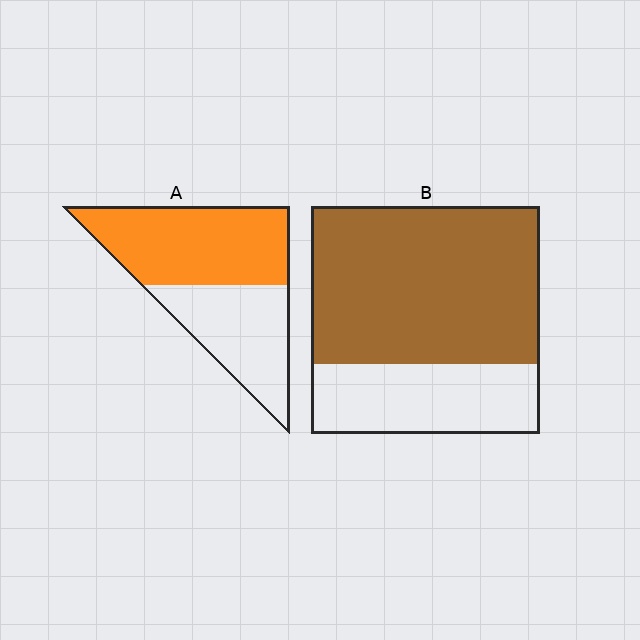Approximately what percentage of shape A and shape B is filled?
A is approximately 55% and B is approximately 70%.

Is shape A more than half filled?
Yes.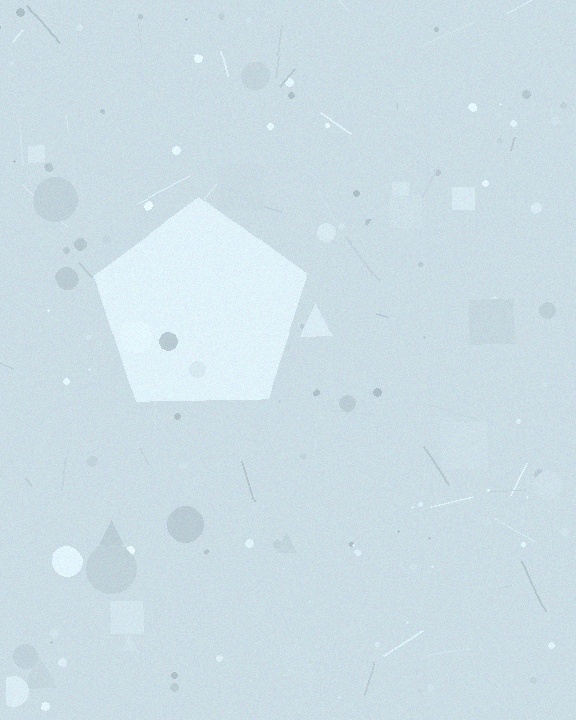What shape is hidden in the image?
A pentagon is hidden in the image.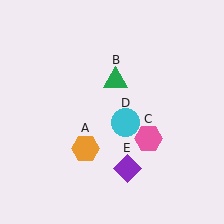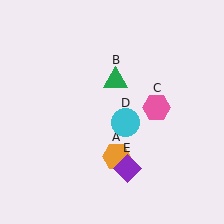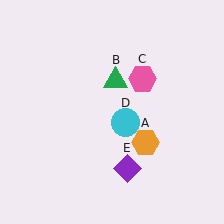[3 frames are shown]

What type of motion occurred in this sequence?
The orange hexagon (object A), pink hexagon (object C) rotated counterclockwise around the center of the scene.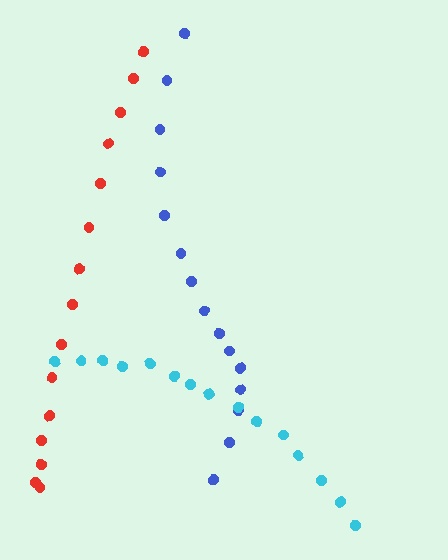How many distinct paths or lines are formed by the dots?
There are 3 distinct paths.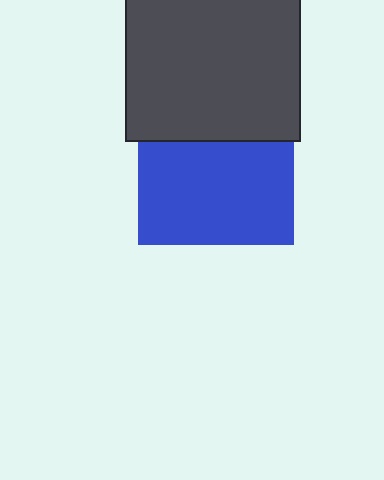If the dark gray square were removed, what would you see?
You would see the complete blue square.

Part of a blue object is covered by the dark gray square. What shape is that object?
It is a square.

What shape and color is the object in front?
The object in front is a dark gray square.